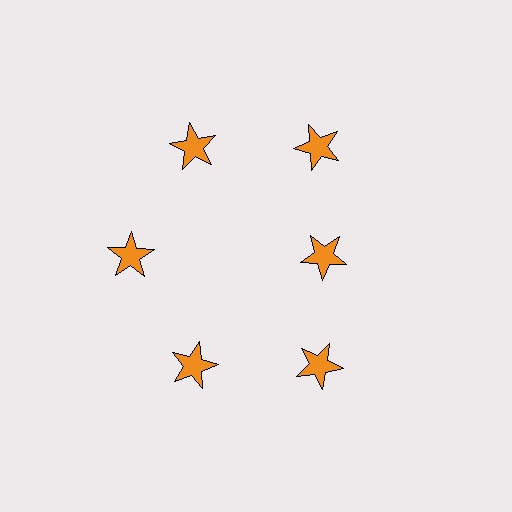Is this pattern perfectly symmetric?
No. The 6 orange stars are arranged in a ring, but one element near the 3 o'clock position is pulled inward toward the center, breaking the 6-fold rotational symmetry.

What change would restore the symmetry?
The symmetry would be restored by moving it outward, back onto the ring so that all 6 stars sit at equal angles and equal distance from the center.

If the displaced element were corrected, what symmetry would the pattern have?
It would have 6-fold rotational symmetry — the pattern would map onto itself every 60 degrees.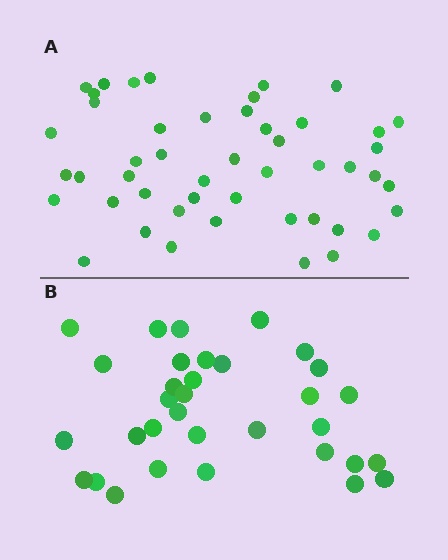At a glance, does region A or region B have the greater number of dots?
Region A (the top region) has more dots.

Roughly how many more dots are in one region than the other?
Region A has approximately 15 more dots than region B.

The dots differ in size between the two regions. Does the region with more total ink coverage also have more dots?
No. Region B has more total ink coverage because its dots are larger, but region A actually contains more individual dots. Total area can be misleading — the number of items is what matters here.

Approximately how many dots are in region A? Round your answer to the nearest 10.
About 50 dots. (The exact count is 48, which rounds to 50.)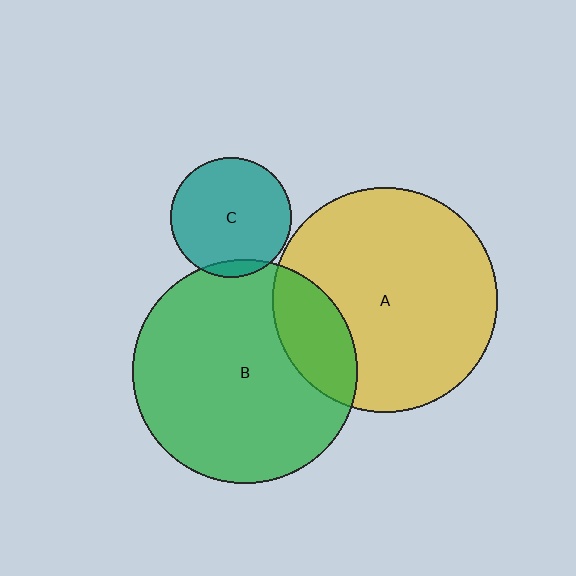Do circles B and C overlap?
Yes.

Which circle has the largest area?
Circle A (yellow).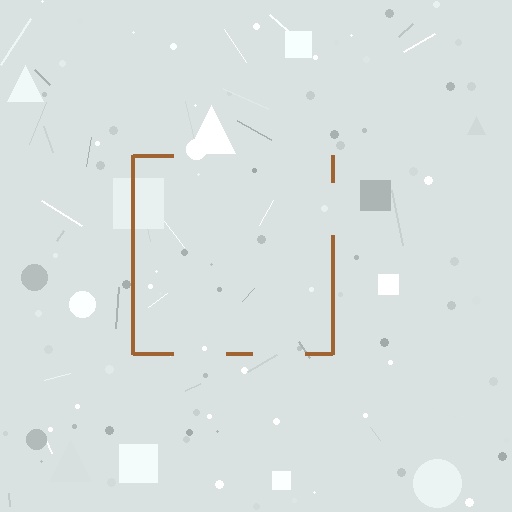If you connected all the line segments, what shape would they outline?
They would outline a square.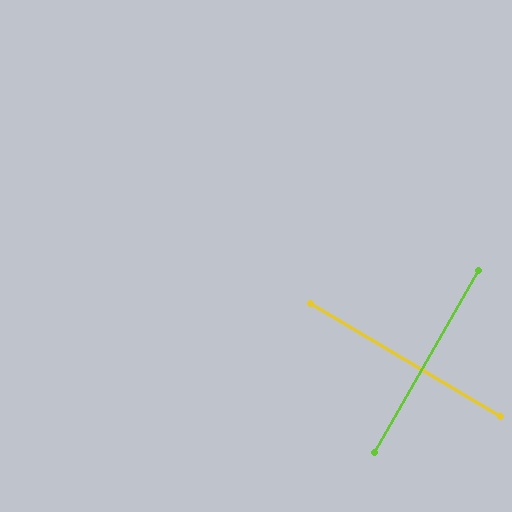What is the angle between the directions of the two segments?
Approximately 89 degrees.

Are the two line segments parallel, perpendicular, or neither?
Perpendicular — they meet at approximately 89°.